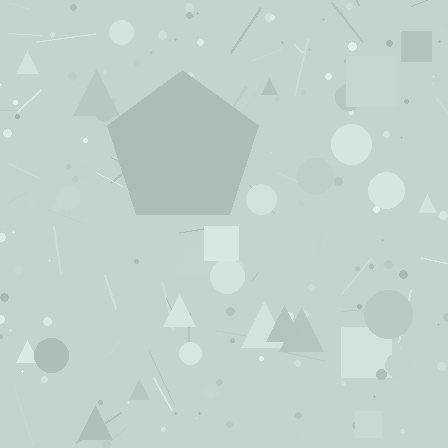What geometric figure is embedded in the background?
A pentagon is embedded in the background.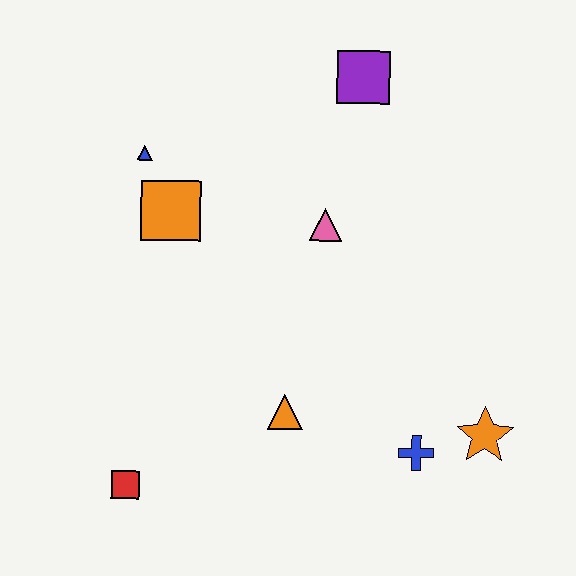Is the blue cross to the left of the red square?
No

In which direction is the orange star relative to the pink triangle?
The orange star is below the pink triangle.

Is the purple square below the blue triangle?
No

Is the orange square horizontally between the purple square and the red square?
Yes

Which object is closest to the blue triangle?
The orange square is closest to the blue triangle.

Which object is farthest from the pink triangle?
The red square is farthest from the pink triangle.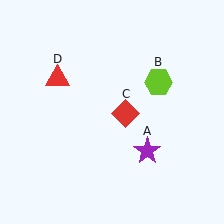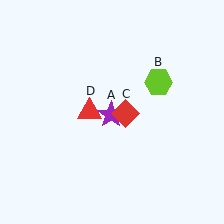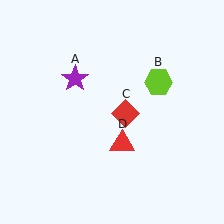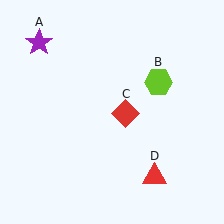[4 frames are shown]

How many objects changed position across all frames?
2 objects changed position: purple star (object A), red triangle (object D).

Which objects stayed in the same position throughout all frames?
Lime hexagon (object B) and red diamond (object C) remained stationary.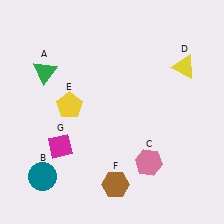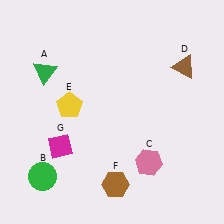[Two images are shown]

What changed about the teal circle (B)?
In Image 1, B is teal. In Image 2, it changed to green.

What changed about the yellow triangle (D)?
In Image 1, D is yellow. In Image 2, it changed to brown.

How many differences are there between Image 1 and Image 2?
There are 2 differences between the two images.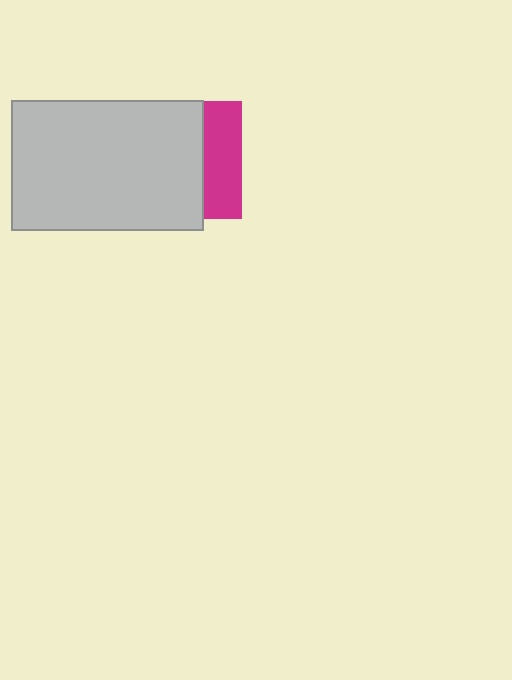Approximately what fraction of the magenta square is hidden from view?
Roughly 68% of the magenta square is hidden behind the light gray rectangle.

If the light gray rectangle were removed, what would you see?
You would see the complete magenta square.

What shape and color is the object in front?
The object in front is a light gray rectangle.